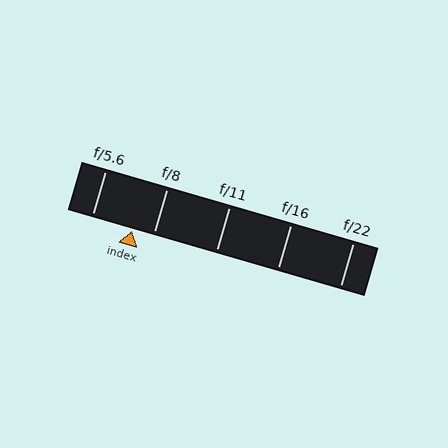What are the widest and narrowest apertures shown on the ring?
The widest aperture shown is f/5.6 and the narrowest is f/22.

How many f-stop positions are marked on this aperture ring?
There are 5 f-stop positions marked.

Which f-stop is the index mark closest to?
The index mark is closest to f/8.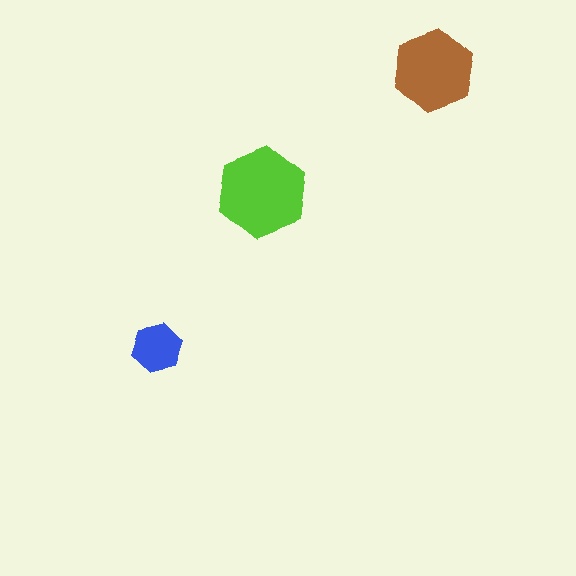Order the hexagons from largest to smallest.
the lime one, the brown one, the blue one.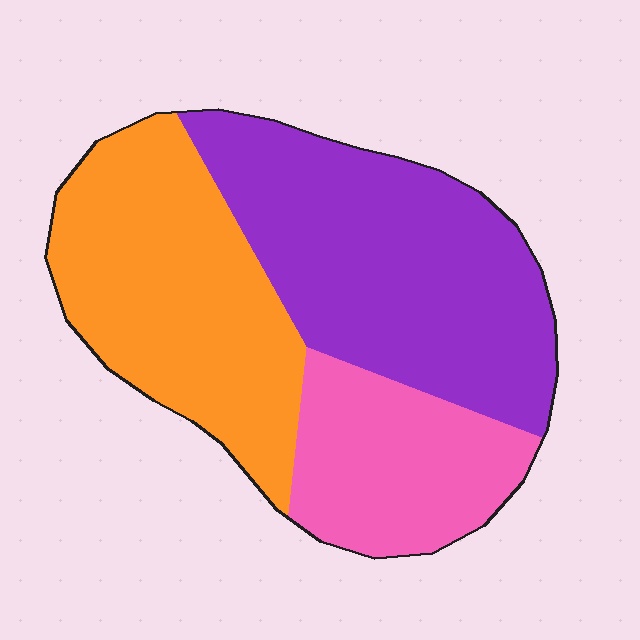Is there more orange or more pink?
Orange.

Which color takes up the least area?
Pink, at roughly 20%.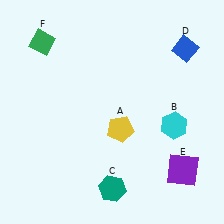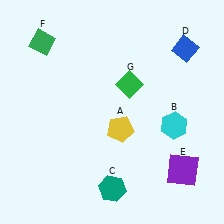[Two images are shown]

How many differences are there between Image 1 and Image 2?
There is 1 difference between the two images.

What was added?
A green diamond (G) was added in Image 2.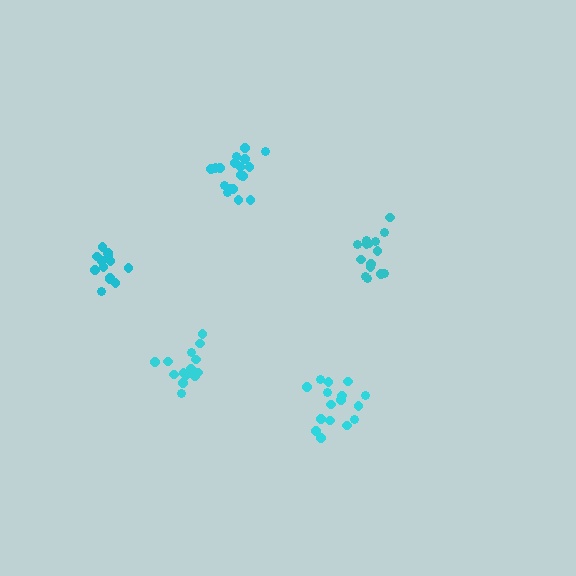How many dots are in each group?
Group 1: 13 dots, Group 2: 16 dots, Group 3: 18 dots, Group 4: 15 dots, Group 5: 15 dots (77 total).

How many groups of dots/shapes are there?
There are 5 groups.